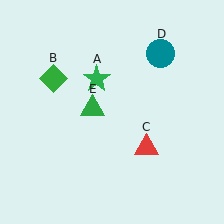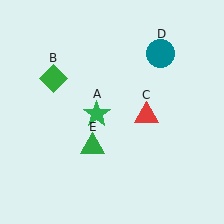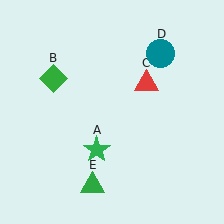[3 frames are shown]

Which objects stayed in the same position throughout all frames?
Green diamond (object B) and teal circle (object D) remained stationary.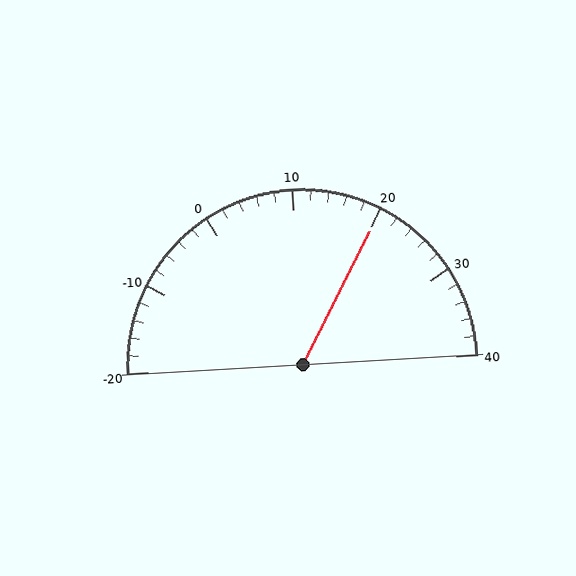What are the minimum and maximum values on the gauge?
The gauge ranges from -20 to 40.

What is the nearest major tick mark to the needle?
The nearest major tick mark is 20.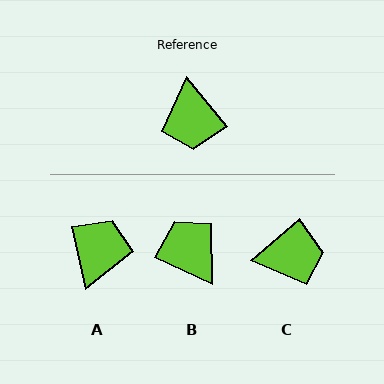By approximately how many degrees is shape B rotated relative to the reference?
Approximately 154 degrees clockwise.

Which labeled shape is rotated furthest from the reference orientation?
B, about 154 degrees away.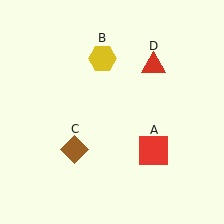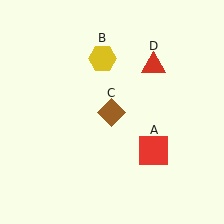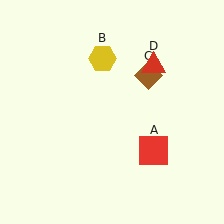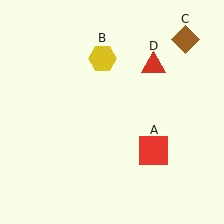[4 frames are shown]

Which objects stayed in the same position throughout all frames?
Red square (object A) and yellow hexagon (object B) and red triangle (object D) remained stationary.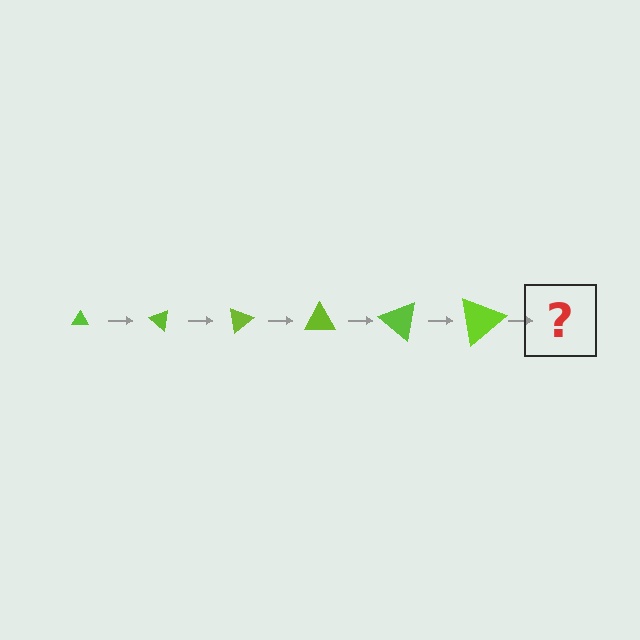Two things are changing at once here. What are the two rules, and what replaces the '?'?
The two rules are that the triangle grows larger each step and it rotates 40 degrees each step. The '?' should be a triangle, larger than the previous one and rotated 240 degrees from the start.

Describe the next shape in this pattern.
It should be a triangle, larger than the previous one and rotated 240 degrees from the start.